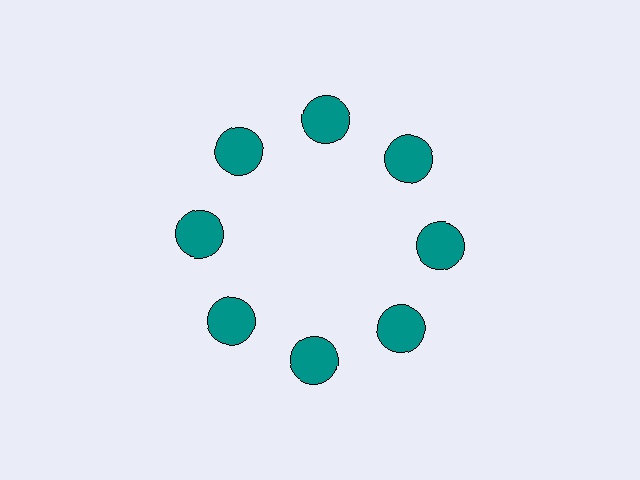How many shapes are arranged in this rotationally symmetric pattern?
There are 8 shapes, arranged in 8 groups of 1.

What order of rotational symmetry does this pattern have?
This pattern has 8-fold rotational symmetry.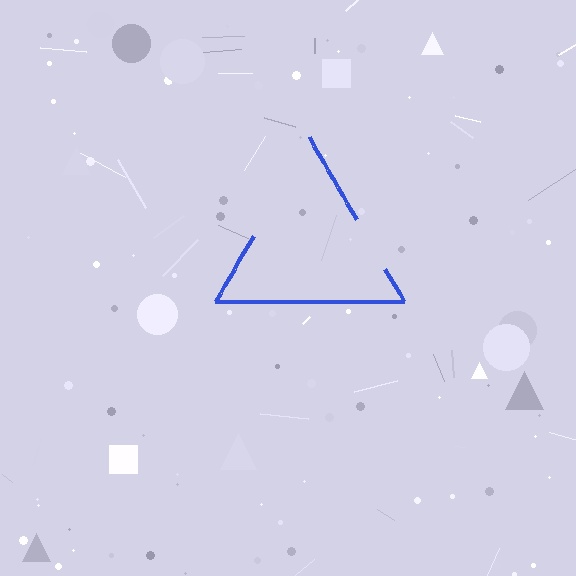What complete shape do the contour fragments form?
The contour fragments form a triangle.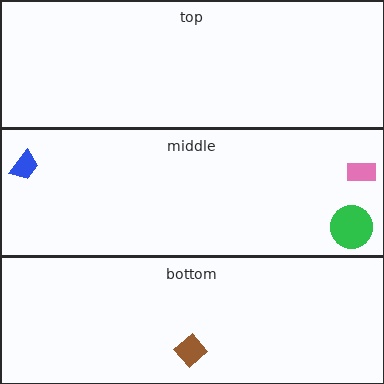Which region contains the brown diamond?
The bottom region.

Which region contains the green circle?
The middle region.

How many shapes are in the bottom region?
1.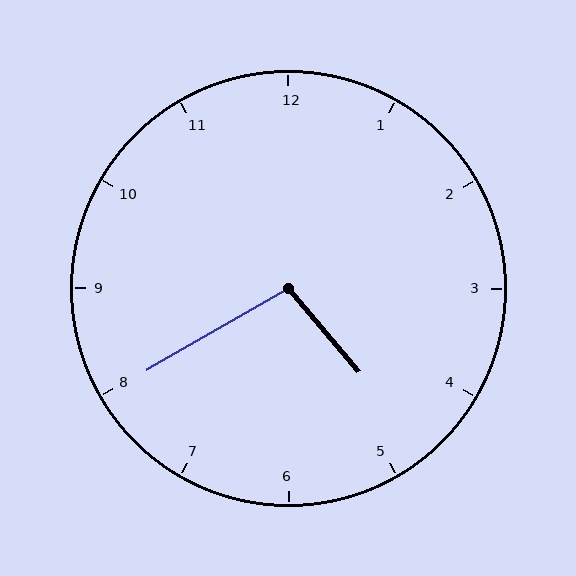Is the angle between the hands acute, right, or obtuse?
It is obtuse.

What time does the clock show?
4:40.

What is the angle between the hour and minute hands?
Approximately 100 degrees.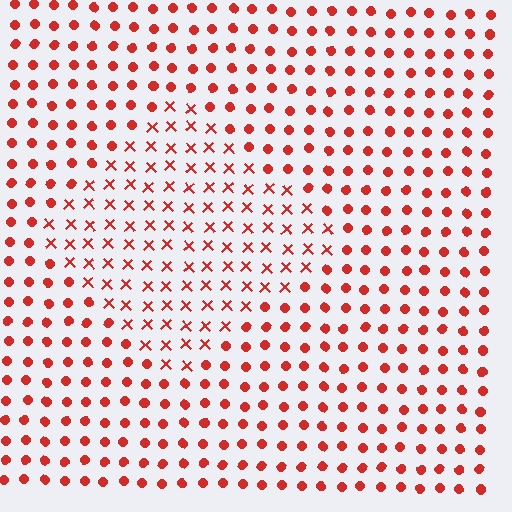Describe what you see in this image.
The image is filled with small red elements arranged in a uniform grid. A diamond-shaped region contains X marks, while the surrounding area contains circles. The boundary is defined purely by the change in element shape.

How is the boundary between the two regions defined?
The boundary is defined by a change in element shape: X marks inside vs. circles outside. All elements share the same color and spacing.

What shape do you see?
I see a diamond.